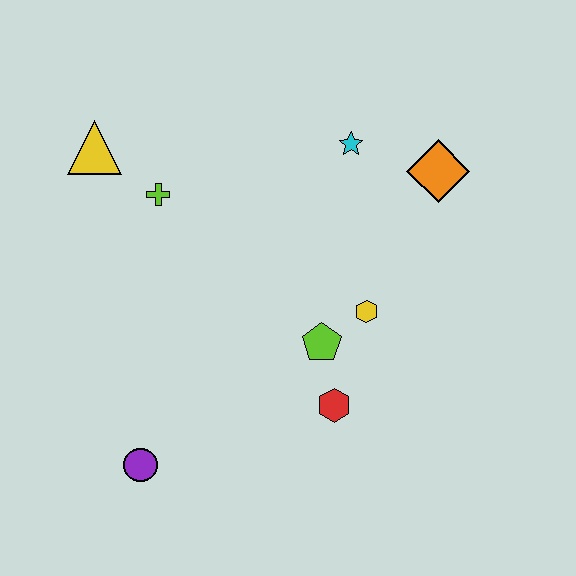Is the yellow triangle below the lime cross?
No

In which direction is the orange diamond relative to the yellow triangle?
The orange diamond is to the right of the yellow triangle.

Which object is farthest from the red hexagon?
The yellow triangle is farthest from the red hexagon.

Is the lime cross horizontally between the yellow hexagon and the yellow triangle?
Yes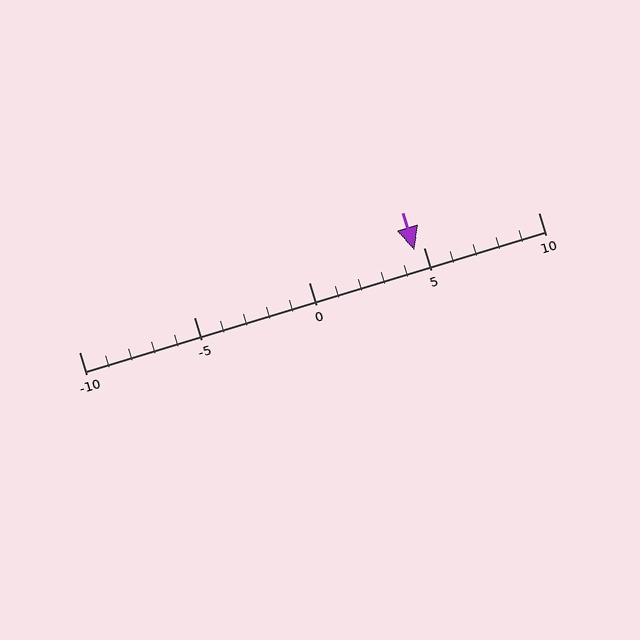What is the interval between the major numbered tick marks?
The major tick marks are spaced 5 units apart.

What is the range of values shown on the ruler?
The ruler shows values from -10 to 10.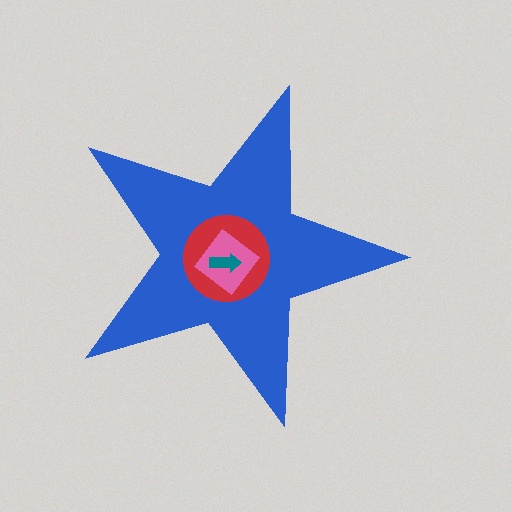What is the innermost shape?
The teal arrow.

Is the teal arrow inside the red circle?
Yes.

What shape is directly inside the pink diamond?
The teal arrow.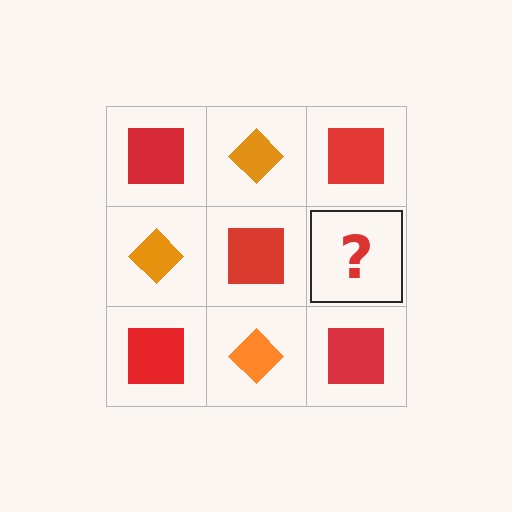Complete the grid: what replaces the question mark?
The question mark should be replaced with an orange diamond.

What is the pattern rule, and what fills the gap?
The rule is that it alternates red square and orange diamond in a checkerboard pattern. The gap should be filled with an orange diamond.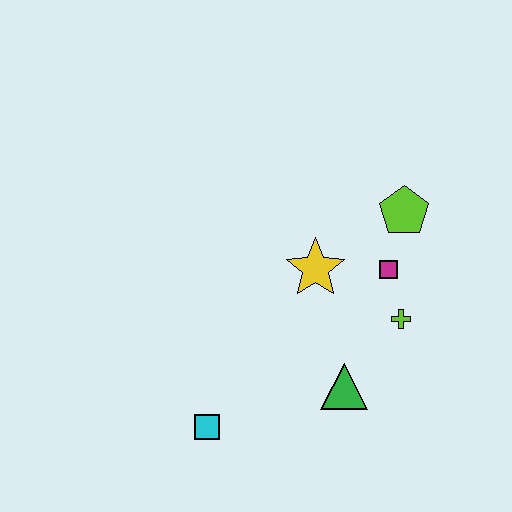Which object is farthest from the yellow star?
The cyan square is farthest from the yellow star.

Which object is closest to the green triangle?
The lime cross is closest to the green triangle.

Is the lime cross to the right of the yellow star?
Yes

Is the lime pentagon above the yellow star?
Yes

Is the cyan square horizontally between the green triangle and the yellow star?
No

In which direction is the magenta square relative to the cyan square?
The magenta square is to the right of the cyan square.